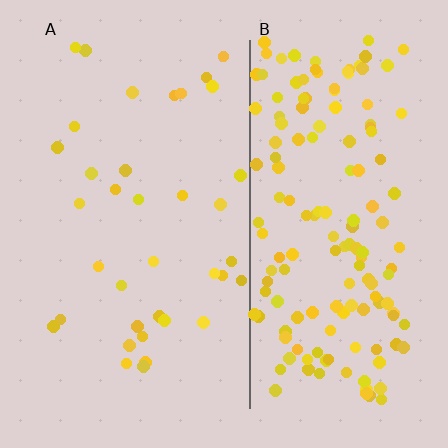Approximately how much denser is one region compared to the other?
Approximately 4.3× — region B over region A.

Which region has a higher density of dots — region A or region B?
B (the right).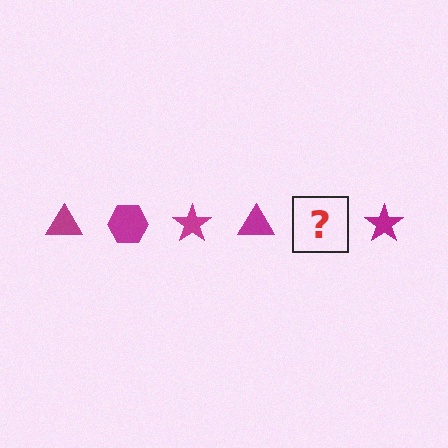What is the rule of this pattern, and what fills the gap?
The rule is that the pattern cycles through triangle, hexagon, star shapes in magenta. The gap should be filled with a magenta hexagon.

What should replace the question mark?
The question mark should be replaced with a magenta hexagon.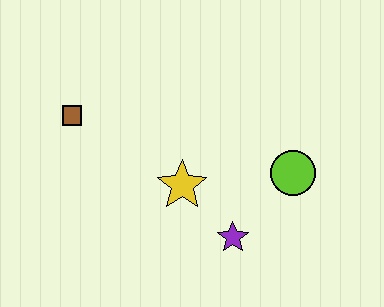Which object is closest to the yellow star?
The purple star is closest to the yellow star.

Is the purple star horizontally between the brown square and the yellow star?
No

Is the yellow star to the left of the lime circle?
Yes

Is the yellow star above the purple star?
Yes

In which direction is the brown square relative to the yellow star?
The brown square is to the left of the yellow star.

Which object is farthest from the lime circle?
The brown square is farthest from the lime circle.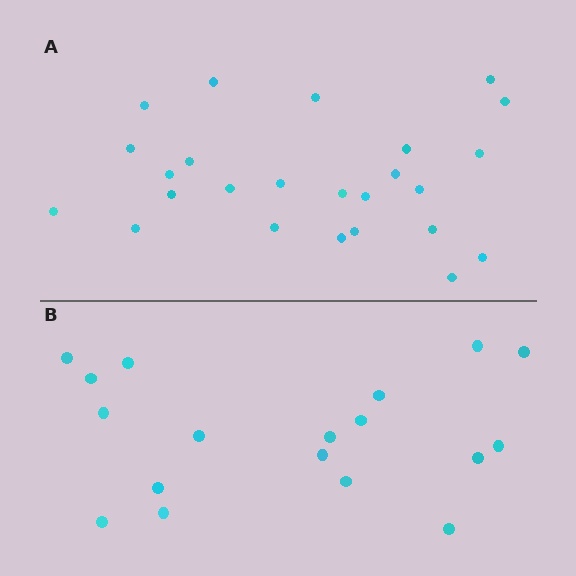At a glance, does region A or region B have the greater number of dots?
Region A (the top region) has more dots.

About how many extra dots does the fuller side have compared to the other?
Region A has roughly 8 or so more dots than region B.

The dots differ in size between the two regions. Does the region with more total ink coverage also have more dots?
No. Region B has more total ink coverage because its dots are larger, but region A actually contains more individual dots. Total area can be misleading — the number of items is what matters here.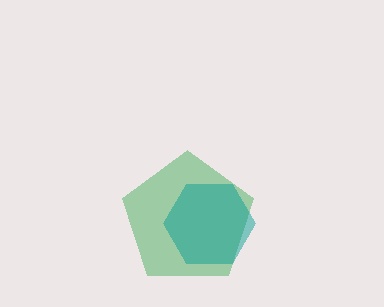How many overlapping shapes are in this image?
There are 2 overlapping shapes in the image.